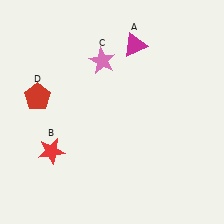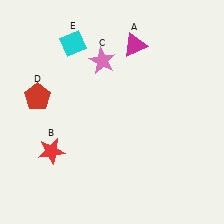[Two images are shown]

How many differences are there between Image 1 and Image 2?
There is 1 difference between the two images.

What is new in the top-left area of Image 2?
A cyan diamond (E) was added in the top-left area of Image 2.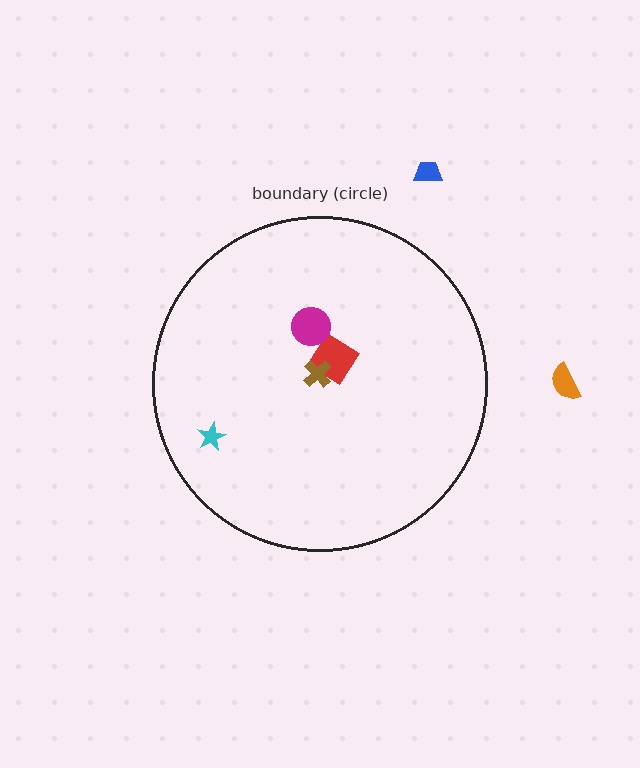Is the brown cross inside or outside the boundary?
Inside.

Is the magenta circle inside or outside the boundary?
Inside.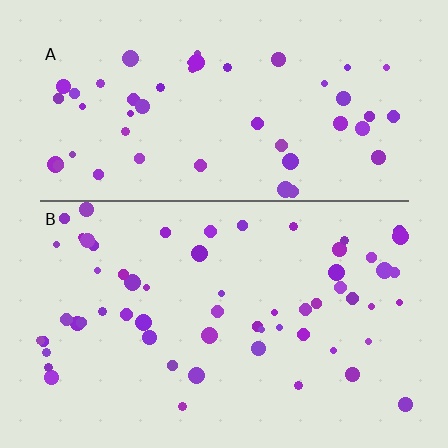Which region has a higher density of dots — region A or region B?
B (the bottom).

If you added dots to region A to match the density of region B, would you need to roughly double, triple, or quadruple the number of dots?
Approximately double.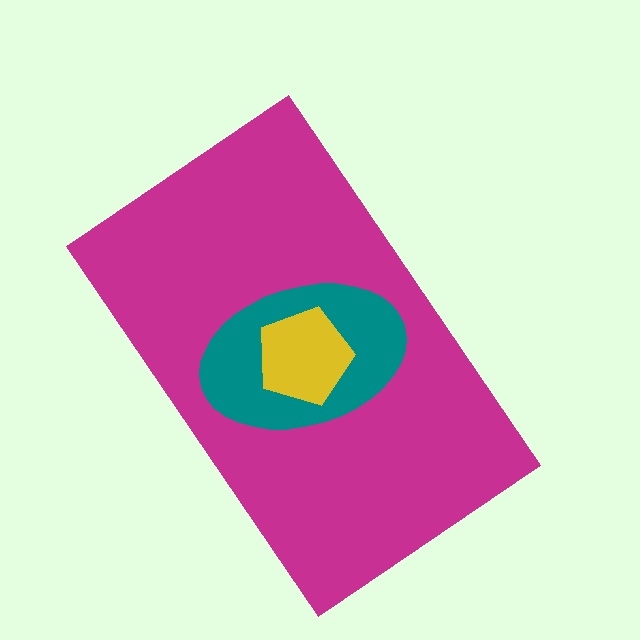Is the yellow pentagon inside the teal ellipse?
Yes.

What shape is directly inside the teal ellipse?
The yellow pentagon.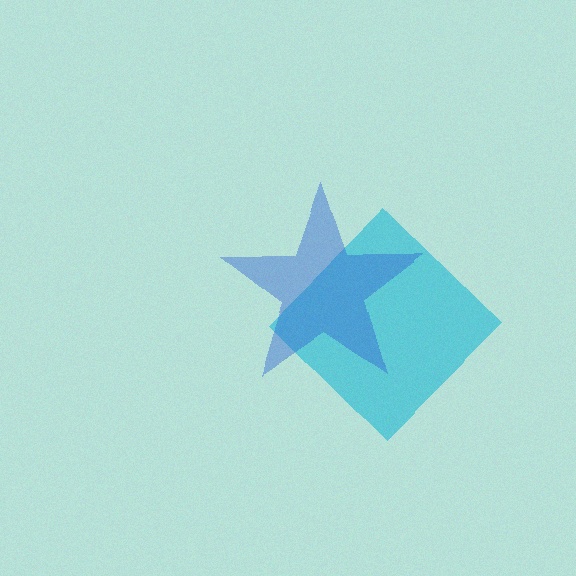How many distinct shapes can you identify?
There are 2 distinct shapes: a cyan diamond, a blue star.